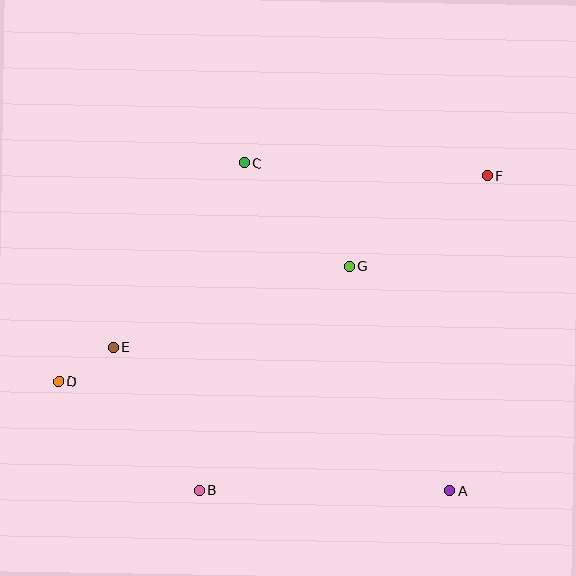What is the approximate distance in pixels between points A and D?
The distance between A and D is approximately 406 pixels.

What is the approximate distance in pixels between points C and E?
The distance between C and E is approximately 226 pixels.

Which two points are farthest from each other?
Points D and F are farthest from each other.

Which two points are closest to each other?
Points D and E are closest to each other.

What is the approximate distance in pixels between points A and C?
The distance between A and C is approximately 386 pixels.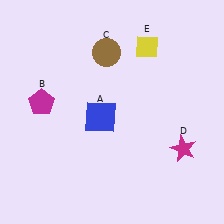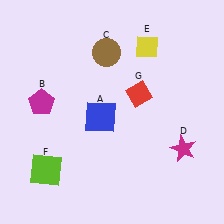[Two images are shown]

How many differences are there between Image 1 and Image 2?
There are 2 differences between the two images.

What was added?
A lime square (F), a red diamond (G) were added in Image 2.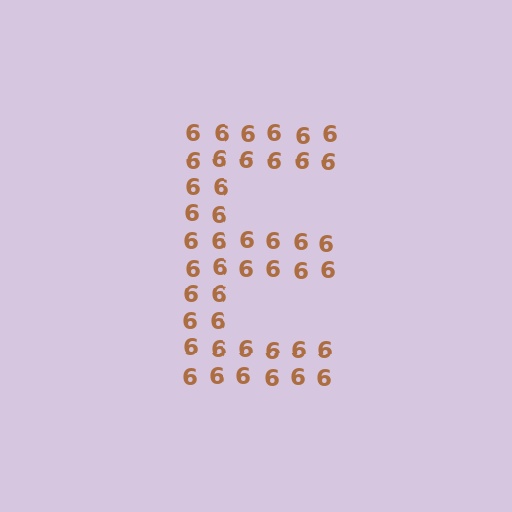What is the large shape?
The large shape is the letter E.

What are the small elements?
The small elements are digit 6's.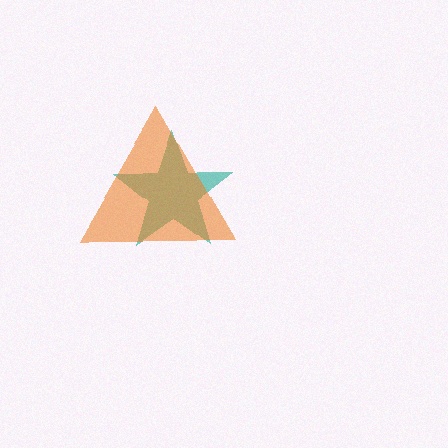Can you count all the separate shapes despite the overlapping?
Yes, there are 2 separate shapes.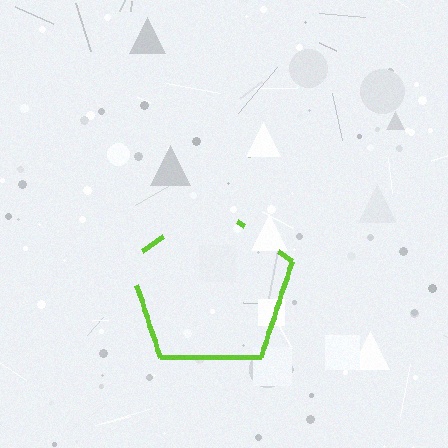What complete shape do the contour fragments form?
The contour fragments form a pentagon.